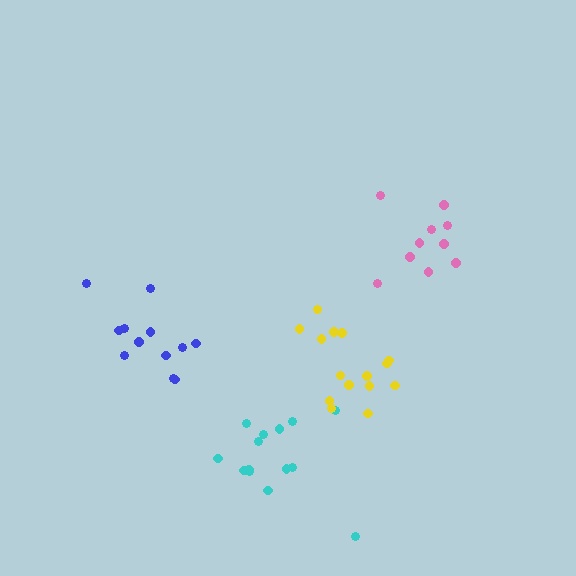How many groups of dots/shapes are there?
There are 4 groups.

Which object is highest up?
The pink cluster is topmost.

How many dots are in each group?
Group 1: 10 dots, Group 2: 12 dots, Group 3: 14 dots, Group 4: 15 dots (51 total).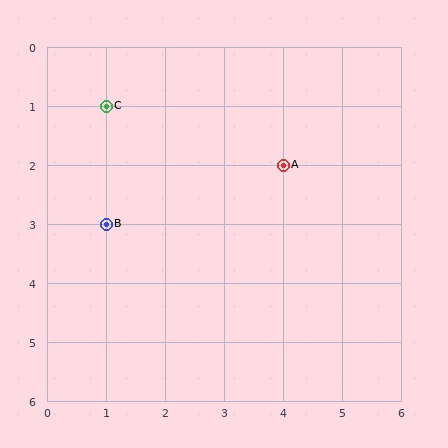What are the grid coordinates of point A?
Point A is at grid coordinates (4, 2).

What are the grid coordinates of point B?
Point B is at grid coordinates (1, 3).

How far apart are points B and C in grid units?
Points B and C are 2 rows apart.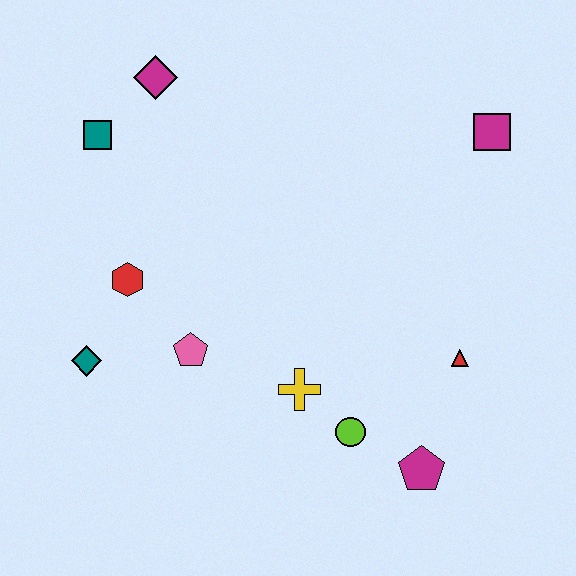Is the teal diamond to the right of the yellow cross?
No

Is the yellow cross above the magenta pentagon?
Yes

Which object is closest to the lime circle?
The yellow cross is closest to the lime circle.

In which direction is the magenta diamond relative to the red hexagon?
The magenta diamond is above the red hexagon.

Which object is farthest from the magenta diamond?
The magenta pentagon is farthest from the magenta diamond.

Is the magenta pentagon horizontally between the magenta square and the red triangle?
No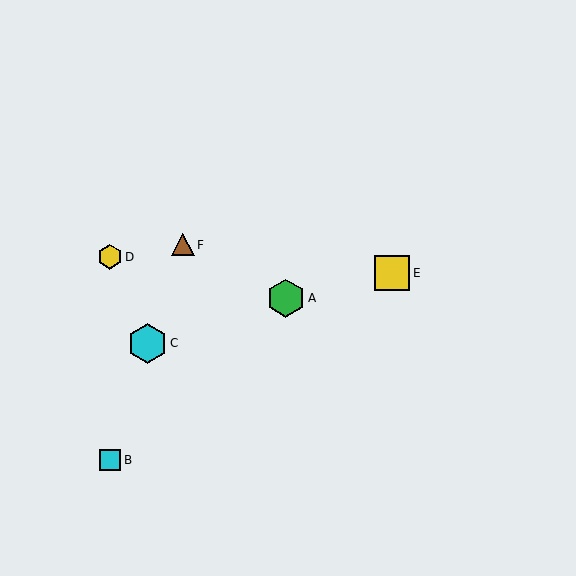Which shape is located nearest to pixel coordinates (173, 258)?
The brown triangle (labeled F) at (183, 245) is nearest to that location.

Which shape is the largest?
The cyan hexagon (labeled C) is the largest.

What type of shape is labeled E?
Shape E is a yellow square.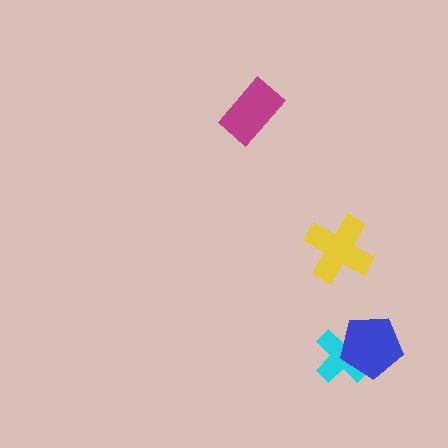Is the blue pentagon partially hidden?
No, no other shape covers it.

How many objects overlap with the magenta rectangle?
0 objects overlap with the magenta rectangle.